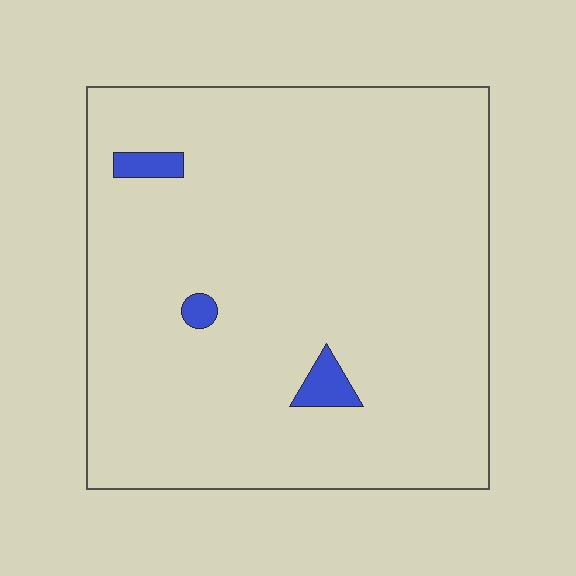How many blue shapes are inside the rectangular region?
3.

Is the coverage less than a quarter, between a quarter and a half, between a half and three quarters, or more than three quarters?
Less than a quarter.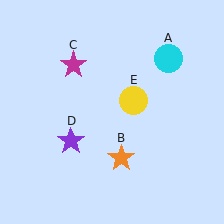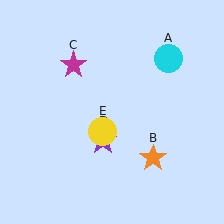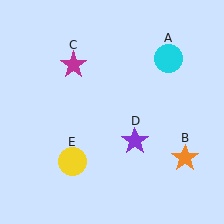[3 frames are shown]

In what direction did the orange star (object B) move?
The orange star (object B) moved right.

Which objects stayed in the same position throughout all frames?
Cyan circle (object A) and magenta star (object C) remained stationary.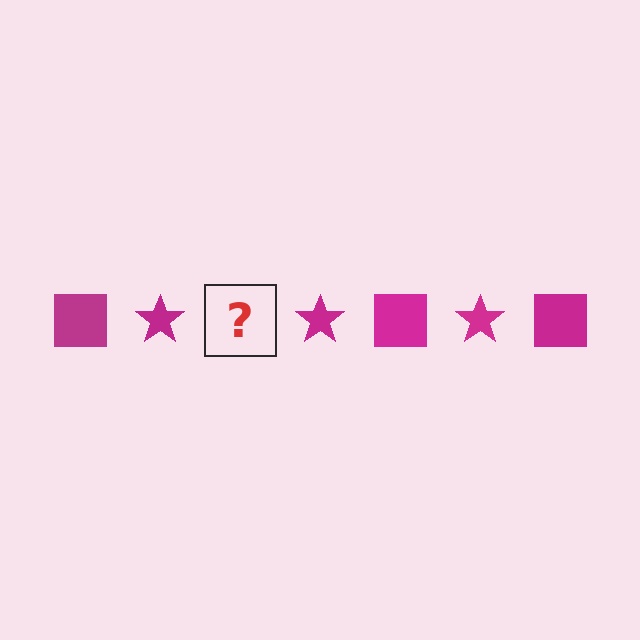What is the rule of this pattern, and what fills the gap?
The rule is that the pattern cycles through square, star shapes in magenta. The gap should be filled with a magenta square.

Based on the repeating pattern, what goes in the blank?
The blank should be a magenta square.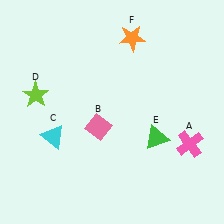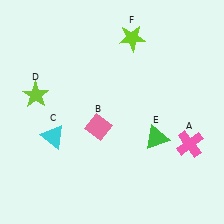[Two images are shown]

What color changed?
The star (F) changed from orange in Image 1 to lime in Image 2.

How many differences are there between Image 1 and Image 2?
There is 1 difference between the two images.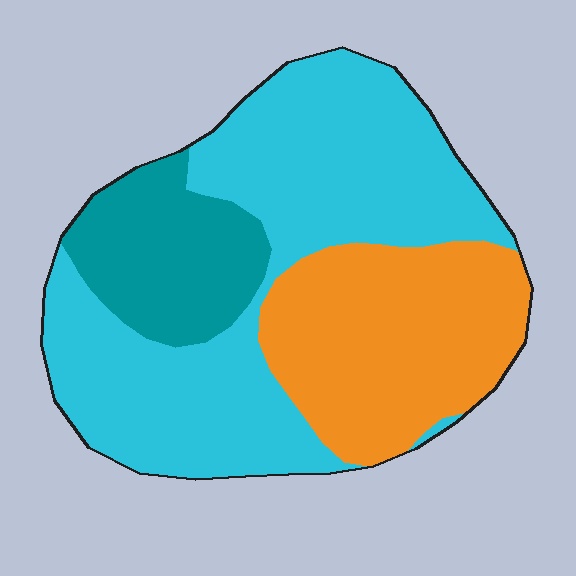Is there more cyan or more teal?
Cyan.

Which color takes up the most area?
Cyan, at roughly 55%.